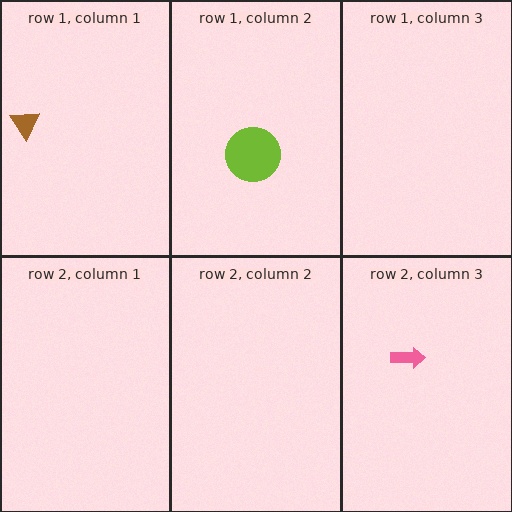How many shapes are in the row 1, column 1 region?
1.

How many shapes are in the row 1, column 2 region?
1.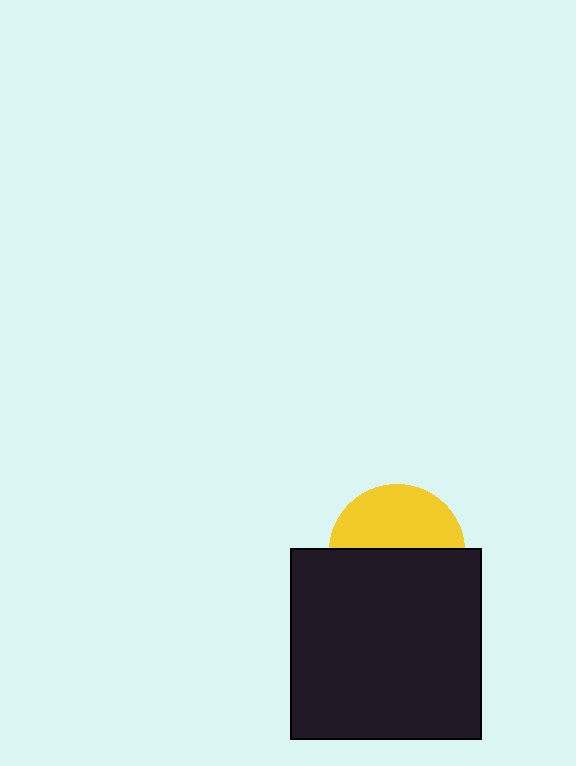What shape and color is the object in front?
The object in front is a black square.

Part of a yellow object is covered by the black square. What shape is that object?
It is a circle.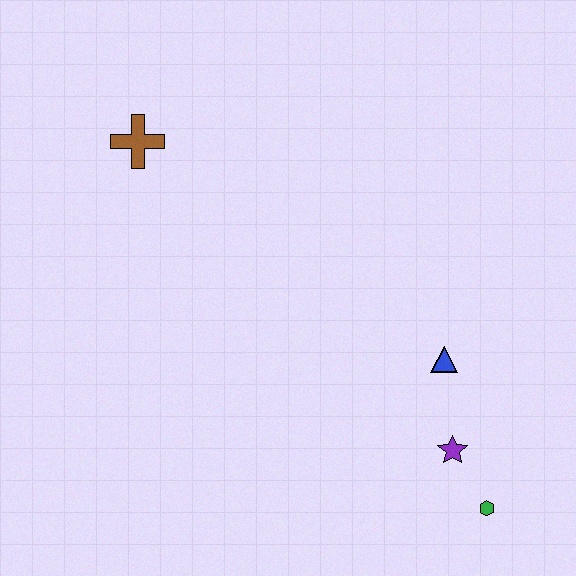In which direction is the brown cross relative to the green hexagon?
The brown cross is above the green hexagon.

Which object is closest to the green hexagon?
The purple star is closest to the green hexagon.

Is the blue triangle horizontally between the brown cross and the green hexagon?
Yes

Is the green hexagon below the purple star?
Yes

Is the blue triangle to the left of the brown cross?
No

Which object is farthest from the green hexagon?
The brown cross is farthest from the green hexagon.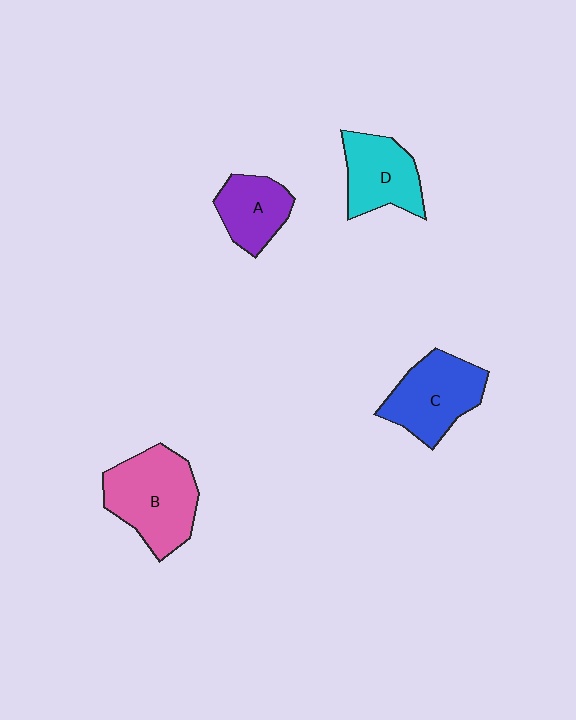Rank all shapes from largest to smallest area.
From largest to smallest: B (pink), C (blue), D (cyan), A (purple).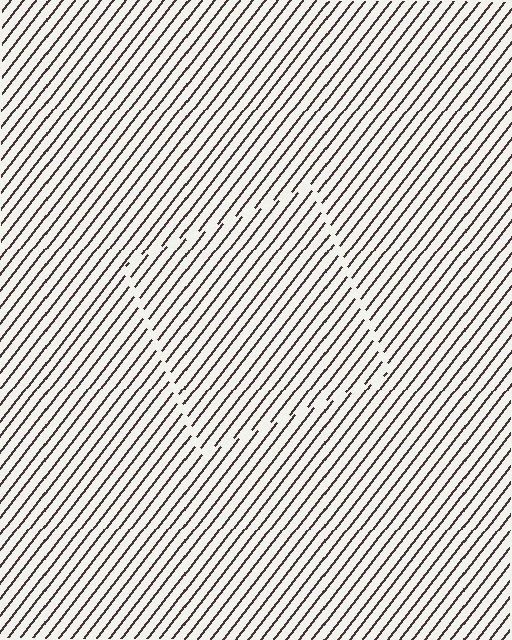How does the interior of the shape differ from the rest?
The interior of the shape contains the same grating, shifted by half a period — the contour is defined by the phase discontinuity where line-ends from the inner and outer gratings abut.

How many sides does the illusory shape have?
4 sides — the line-ends trace a square.